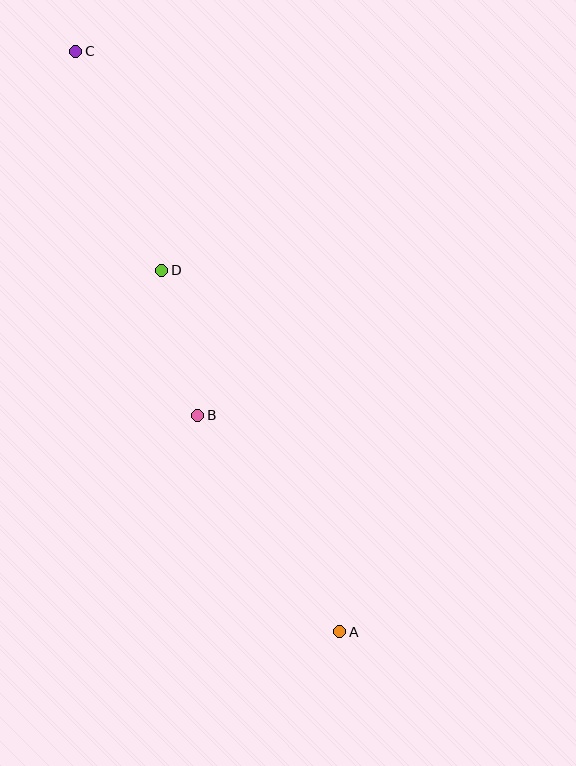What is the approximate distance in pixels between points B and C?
The distance between B and C is approximately 384 pixels.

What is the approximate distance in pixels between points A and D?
The distance between A and D is approximately 403 pixels.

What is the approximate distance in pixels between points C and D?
The distance between C and D is approximately 235 pixels.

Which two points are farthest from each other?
Points A and C are farthest from each other.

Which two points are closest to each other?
Points B and D are closest to each other.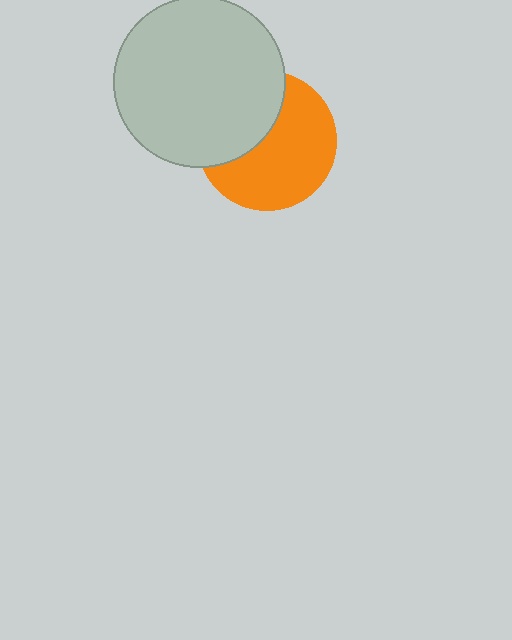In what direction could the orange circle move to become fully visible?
The orange circle could move toward the lower-right. That would shift it out from behind the light gray circle entirely.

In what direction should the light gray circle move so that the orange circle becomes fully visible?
The light gray circle should move toward the upper-left. That is the shortest direction to clear the overlap and leave the orange circle fully visible.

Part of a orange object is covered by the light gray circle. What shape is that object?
It is a circle.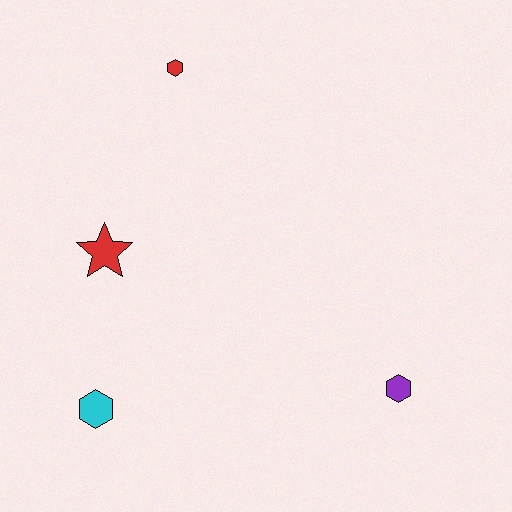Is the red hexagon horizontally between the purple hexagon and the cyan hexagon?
Yes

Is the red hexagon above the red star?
Yes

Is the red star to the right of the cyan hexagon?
Yes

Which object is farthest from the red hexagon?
The purple hexagon is farthest from the red hexagon.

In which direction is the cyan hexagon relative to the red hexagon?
The cyan hexagon is below the red hexagon.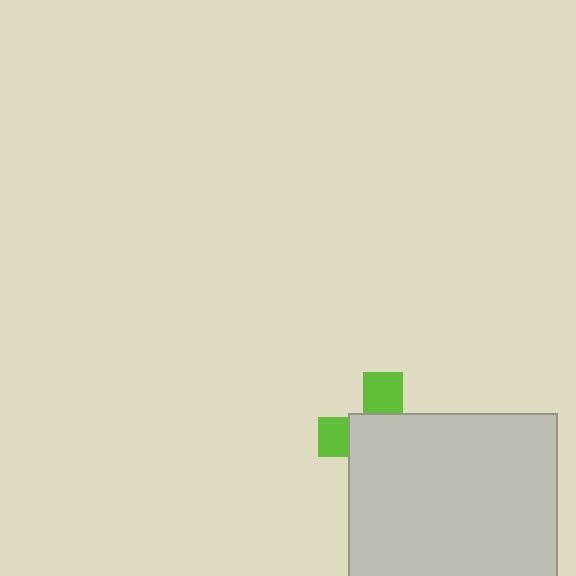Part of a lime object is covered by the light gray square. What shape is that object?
It is a cross.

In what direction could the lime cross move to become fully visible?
The lime cross could move toward the upper-left. That would shift it out from behind the light gray square entirely.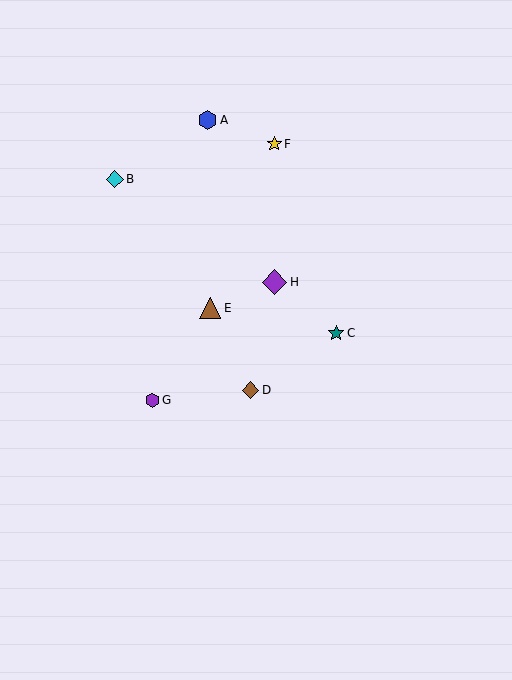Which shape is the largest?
The purple diamond (labeled H) is the largest.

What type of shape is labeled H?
Shape H is a purple diamond.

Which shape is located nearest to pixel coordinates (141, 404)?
The purple hexagon (labeled G) at (153, 400) is nearest to that location.